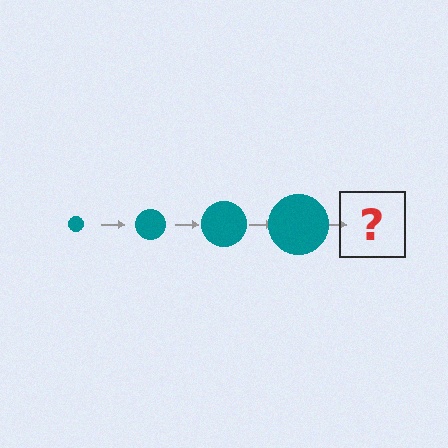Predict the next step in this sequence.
The next step is a teal circle, larger than the previous one.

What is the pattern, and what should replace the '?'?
The pattern is that the circle gets progressively larger each step. The '?' should be a teal circle, larger than the previous one.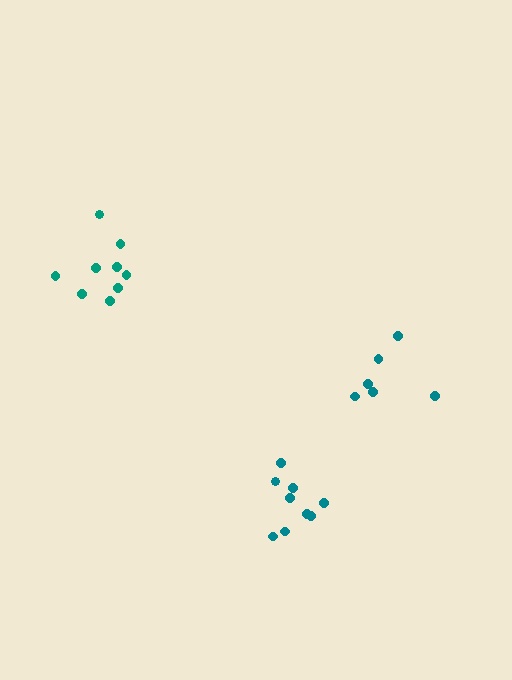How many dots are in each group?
Group 1: 9 dots, Group 2: 9 dots, Group 3: 6 dots (24 total).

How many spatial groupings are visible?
There are 3 spatial groupings.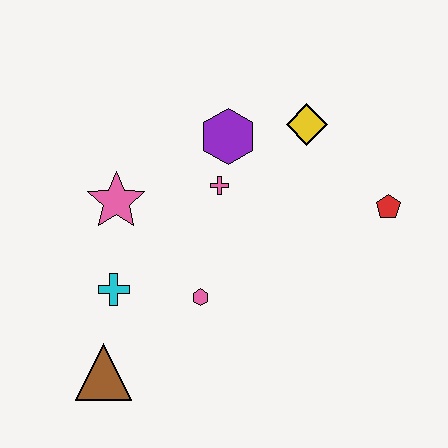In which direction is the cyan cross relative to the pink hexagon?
The cyan cross is to the left of the pink hexagon.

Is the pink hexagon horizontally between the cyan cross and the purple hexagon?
Yes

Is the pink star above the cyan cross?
Yes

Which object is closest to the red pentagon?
The yellow diamond is closest to the red pentagon.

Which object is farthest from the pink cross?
The brown triangle is farthest from the pink cross.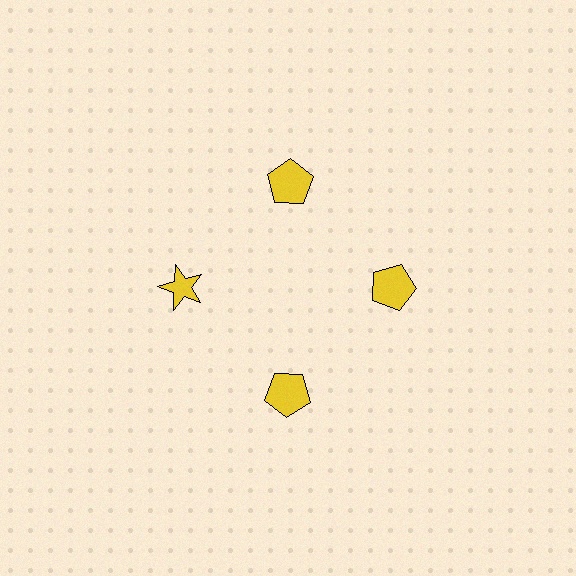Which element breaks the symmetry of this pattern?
The yellow star at roughly the 9 o'clock position breaks the symmetry. All other shapes are yellow pentagons.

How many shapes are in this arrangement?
There are 4 shapes arranged in a ring pattern.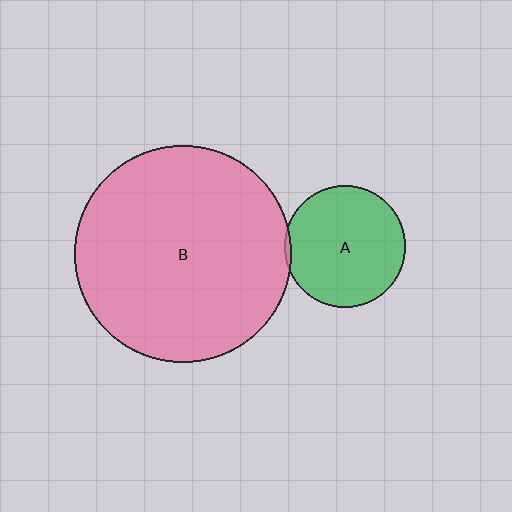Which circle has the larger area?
Circle B (pink).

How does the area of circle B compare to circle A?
Approximately 3.2 times.